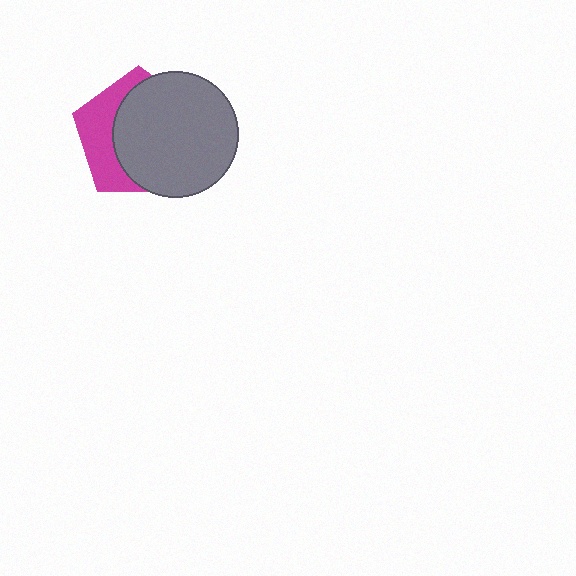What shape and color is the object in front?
The object in front is a gray circle.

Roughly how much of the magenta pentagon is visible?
A small part of it is visible (roughly 35%).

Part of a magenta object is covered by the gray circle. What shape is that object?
It is a pentagon.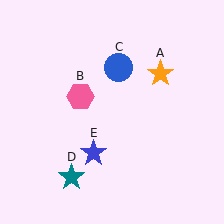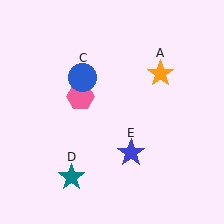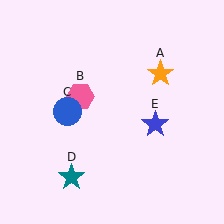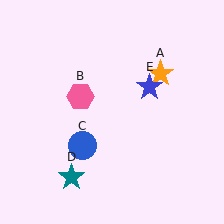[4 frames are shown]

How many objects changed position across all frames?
2 objects changed position: blue circle (object C), blue star (object E).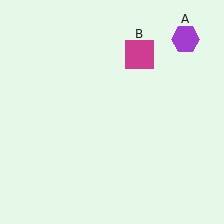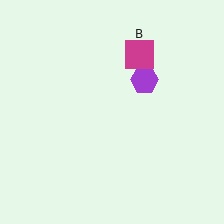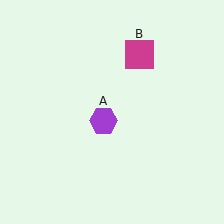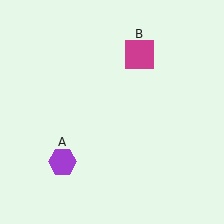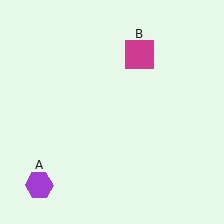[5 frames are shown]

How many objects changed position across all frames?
1 object changed position: purple hexagon (object A).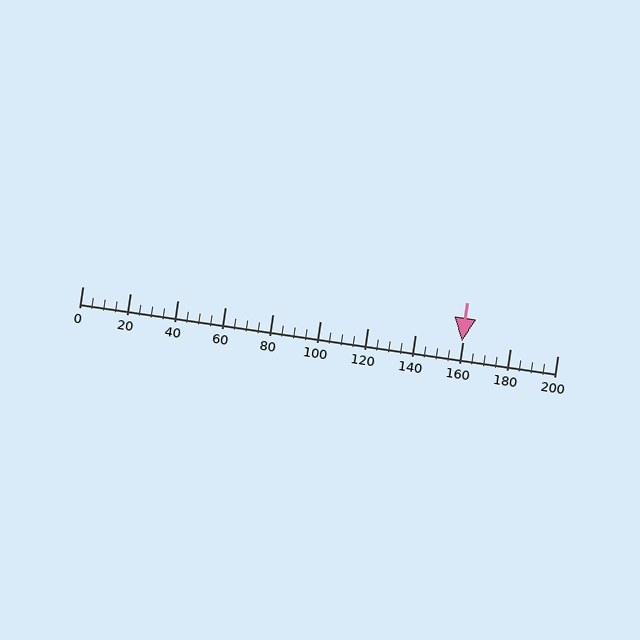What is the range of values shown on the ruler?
The ruler shows values from 0 to 200.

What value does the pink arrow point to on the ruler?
The pink arrow points to approximately 160.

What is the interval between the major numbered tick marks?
The major tick marks are spaced 20 units apart.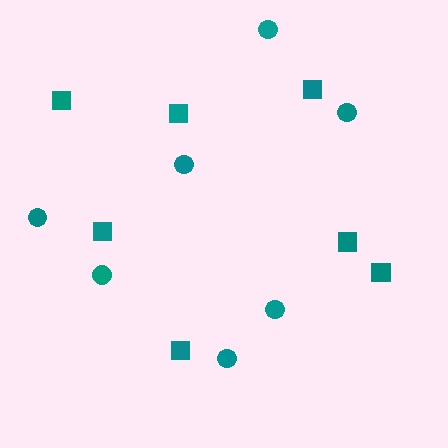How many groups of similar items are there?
There are 2 groups: one group of squares (7) and one group of circles (7).